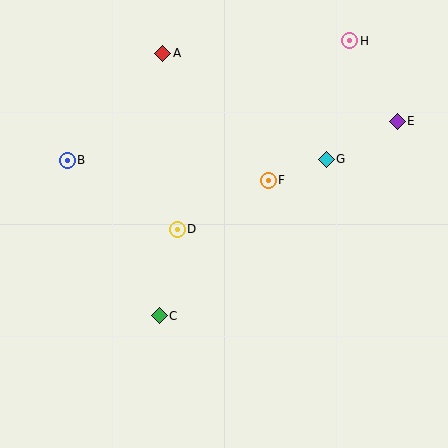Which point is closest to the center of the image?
Point D at (177, 229) is closest to the center.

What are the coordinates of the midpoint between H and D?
The midpoint between H and D is at (264, 135).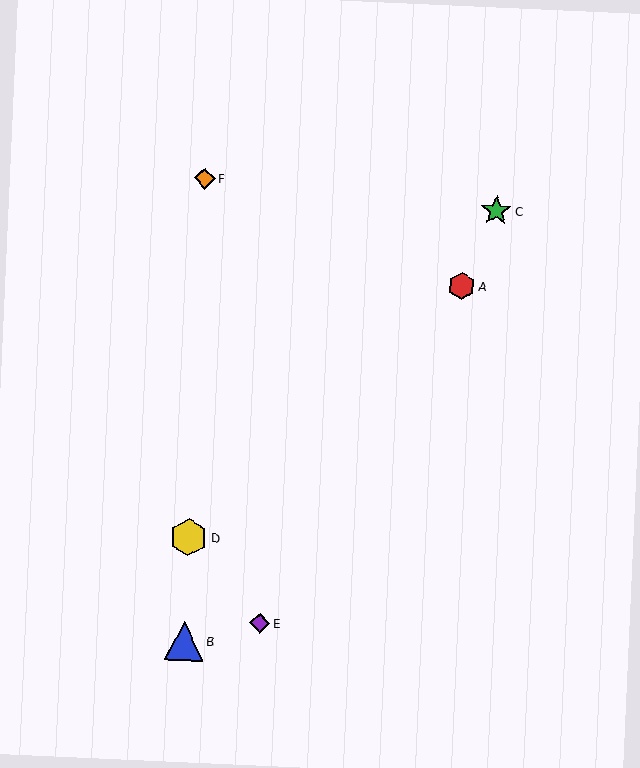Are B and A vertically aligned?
No, B is at x≈184 and A is at x≈462.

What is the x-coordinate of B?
Object B is at x≈184.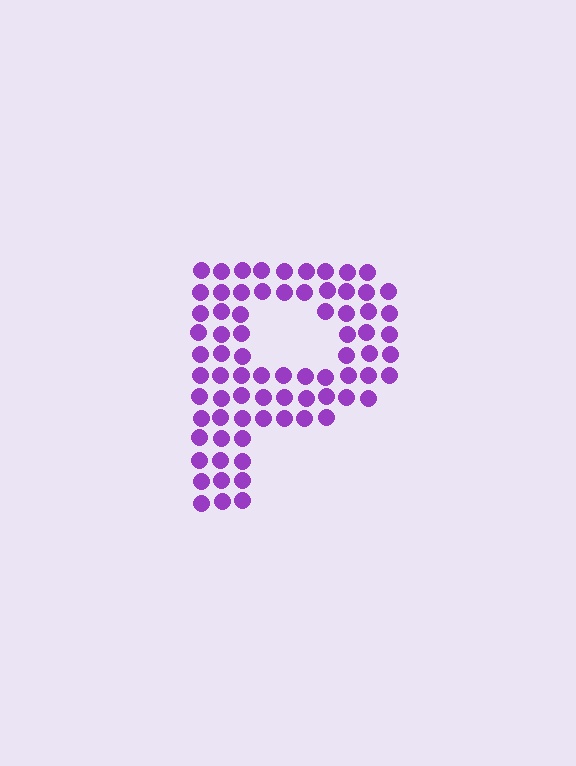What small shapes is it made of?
It is made of small circles.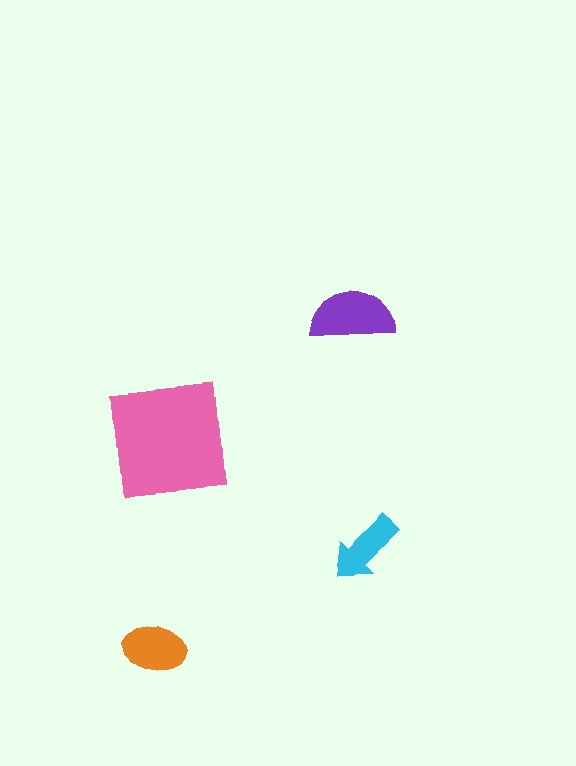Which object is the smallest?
The cyan arrow.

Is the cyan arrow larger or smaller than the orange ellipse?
Smaller.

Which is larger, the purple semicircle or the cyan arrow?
The purple semicircle.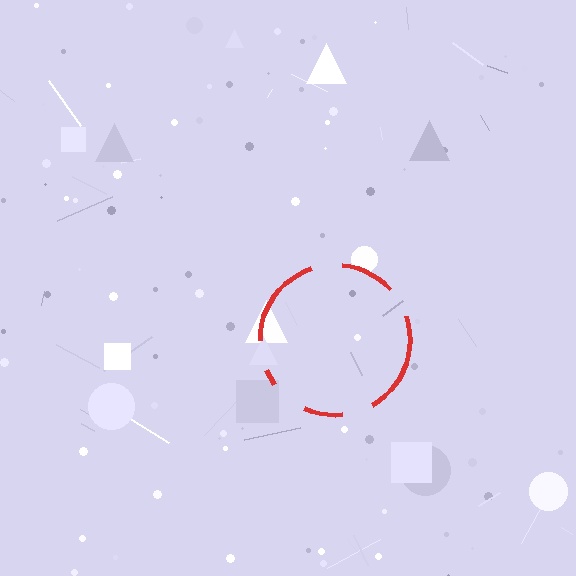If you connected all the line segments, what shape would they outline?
They would outline a circle.